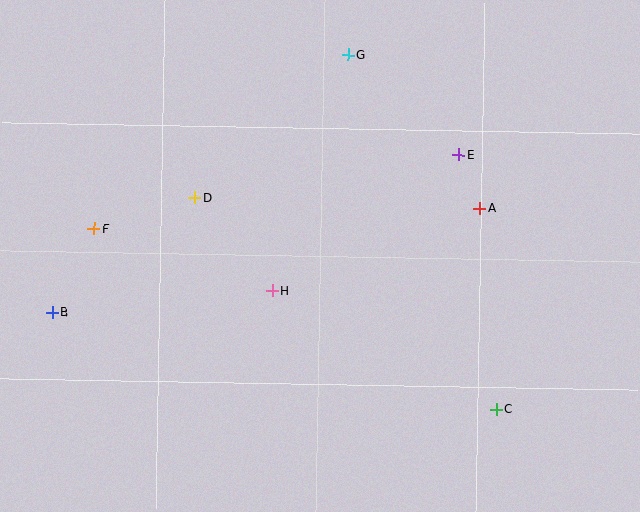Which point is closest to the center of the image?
Point H at (273, 291) is closest to the center.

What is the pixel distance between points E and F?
The distance between E and F is 372 pixels.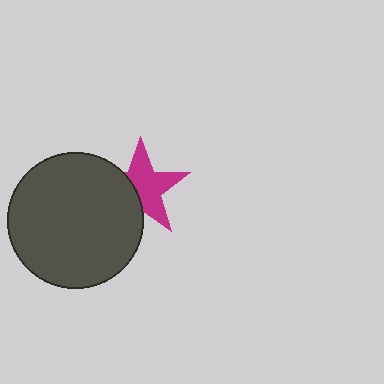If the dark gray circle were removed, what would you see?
You would see the complete magenta star.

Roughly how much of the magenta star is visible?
About half of it is visible (roughly 62%).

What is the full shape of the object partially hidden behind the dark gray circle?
The partially hidden object is a magenta star.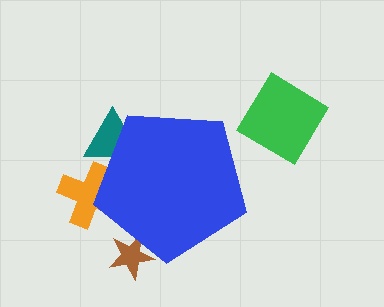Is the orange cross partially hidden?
Yes, the orange cross is partially hidden behind the blue pentagon.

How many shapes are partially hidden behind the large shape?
3 shapes are partially hidden.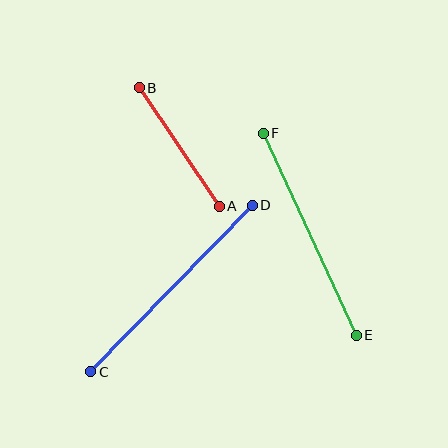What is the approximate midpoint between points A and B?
The midpoint is at approximately (179, 147) pixels.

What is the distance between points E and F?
The distance is approximately 222 pixels.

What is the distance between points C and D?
The distance is approximately 232 pixels.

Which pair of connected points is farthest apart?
Points C and D are farthest apart.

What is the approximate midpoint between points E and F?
The midpoint is at approximately (310, 234) pixels.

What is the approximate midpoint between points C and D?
The midpoint is at approximately (171, 288) pixels.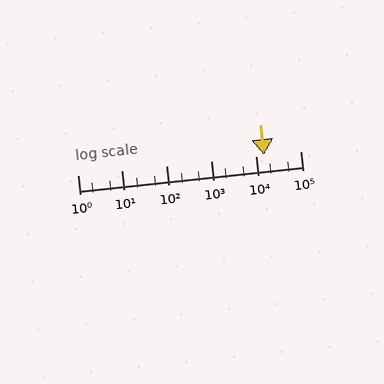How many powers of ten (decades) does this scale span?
The scale spans 5 decades, from 1 to 100000.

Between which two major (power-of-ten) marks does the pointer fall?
The pointer is between 10000 and 100000.